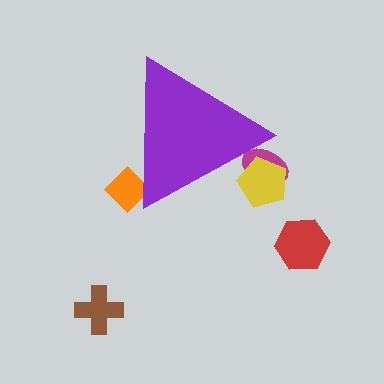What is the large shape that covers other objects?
A purple triangle.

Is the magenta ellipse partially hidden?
Yes, the magenta ellipse is partially hidden behind the purple triangle.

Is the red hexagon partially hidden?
No, the red hexagon is fully visible.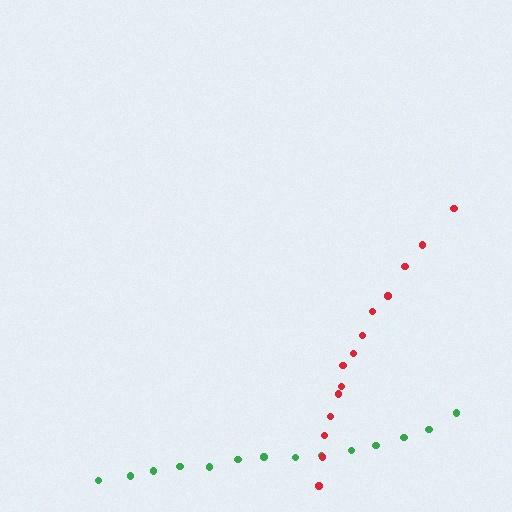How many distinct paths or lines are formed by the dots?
There are 2 distinct paths.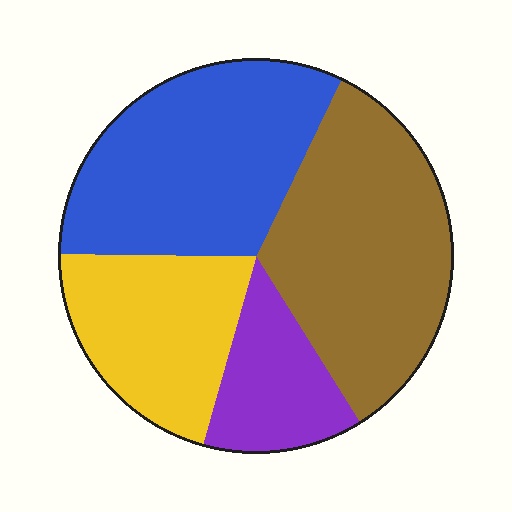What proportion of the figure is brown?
Brown takes up about one third (1/3) of the figure.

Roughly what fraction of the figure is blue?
Blue covers roughly 30% of the figure.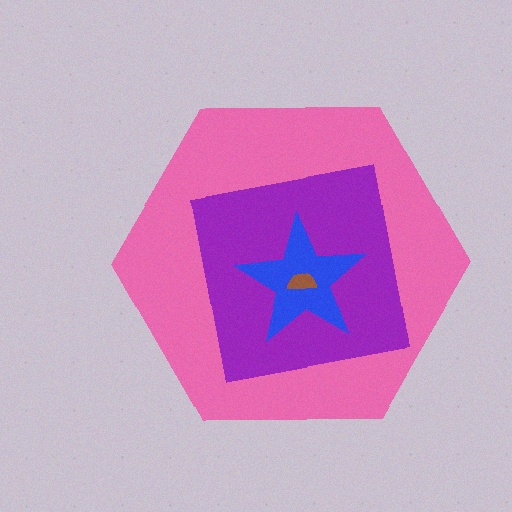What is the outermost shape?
The pink hexagon.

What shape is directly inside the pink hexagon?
The purple square.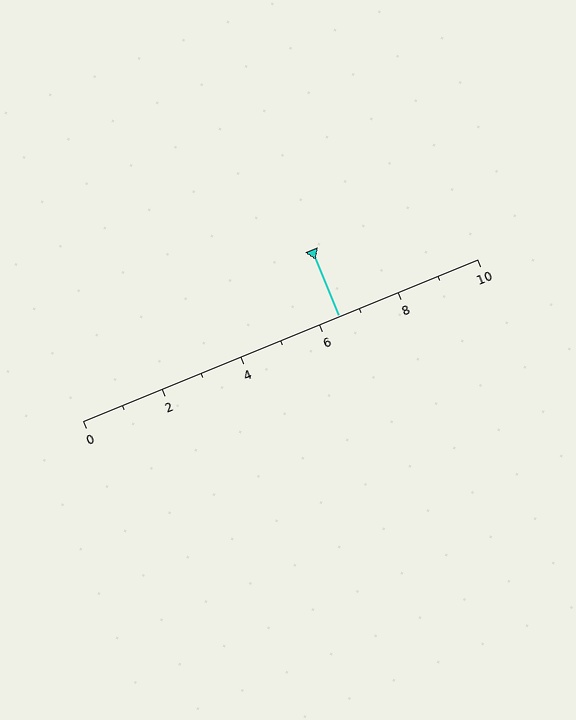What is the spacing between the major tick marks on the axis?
The major ticks are spaced 2 apart.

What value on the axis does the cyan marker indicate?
The marker indicates approximately 6.5.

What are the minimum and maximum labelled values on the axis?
The axis runs from 0 to 10.